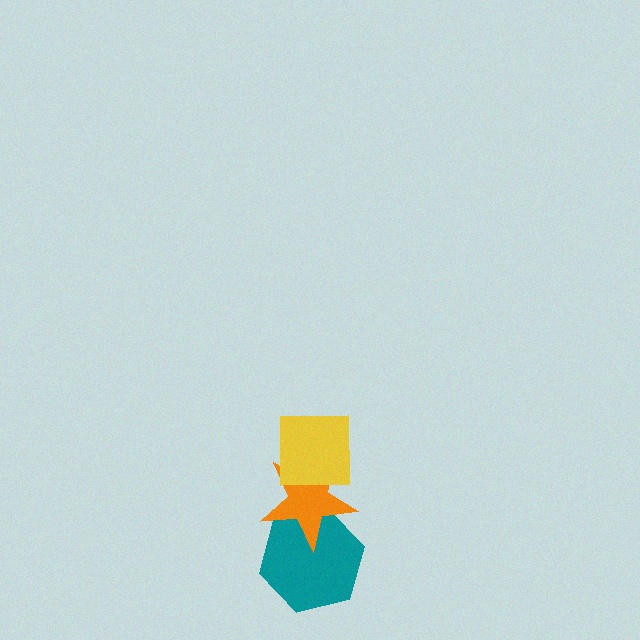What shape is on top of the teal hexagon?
The orange star is on top of the teal hexagon.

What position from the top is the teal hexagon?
The teal hexagon is 3rd from the top.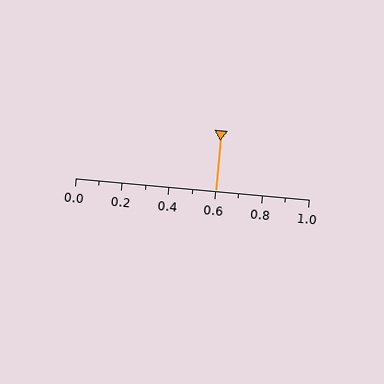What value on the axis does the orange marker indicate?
The marker indicates approximately 0.6.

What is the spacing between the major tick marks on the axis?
The major ticks are spaced 0.2 apart.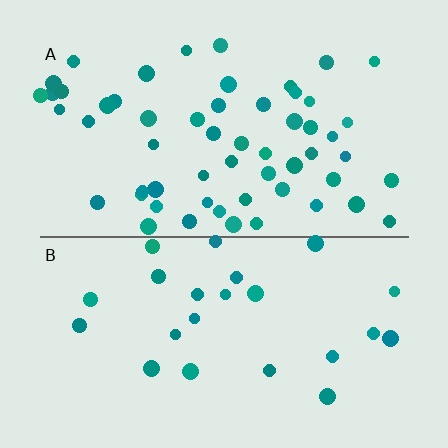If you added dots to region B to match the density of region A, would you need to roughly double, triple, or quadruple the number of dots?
Approximately double.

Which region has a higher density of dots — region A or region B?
A (the top).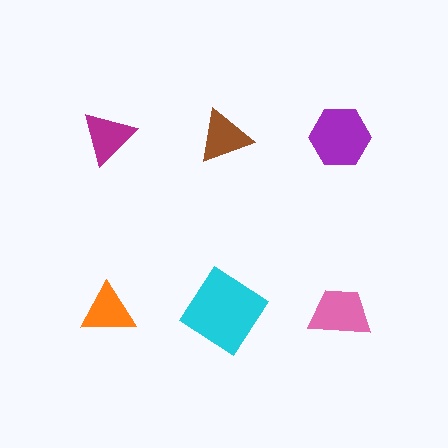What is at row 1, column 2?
A brown triangle.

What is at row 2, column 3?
A pink trapezoid.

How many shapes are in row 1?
3 shapes.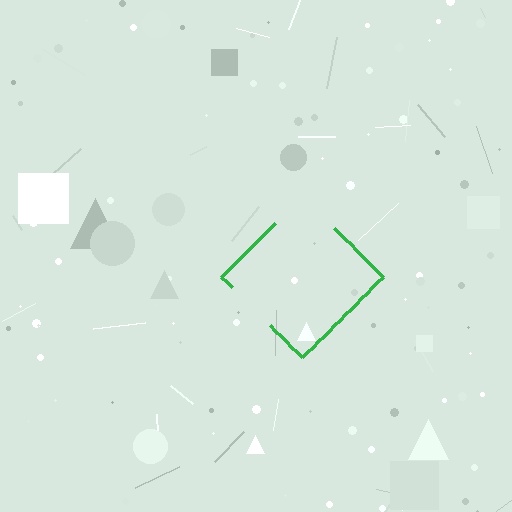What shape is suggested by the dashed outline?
The dashed outline suggests a diamond.